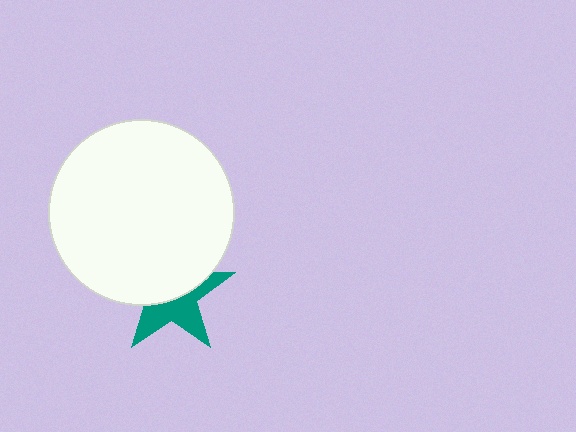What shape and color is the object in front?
The object in front is a white circle.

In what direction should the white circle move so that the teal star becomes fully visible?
The white circle should move up. That is the shortest direction to clear the overlap and leave the teal star fully visible.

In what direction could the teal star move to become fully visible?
The teal star could move down. That would shift it out from behind the white circle entirely.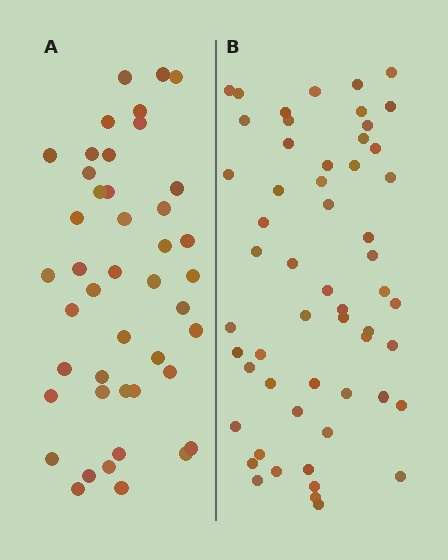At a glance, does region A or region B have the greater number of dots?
Region B (the right region) has more dots.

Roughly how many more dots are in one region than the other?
Region B has roughly 12 or so more dots than region A.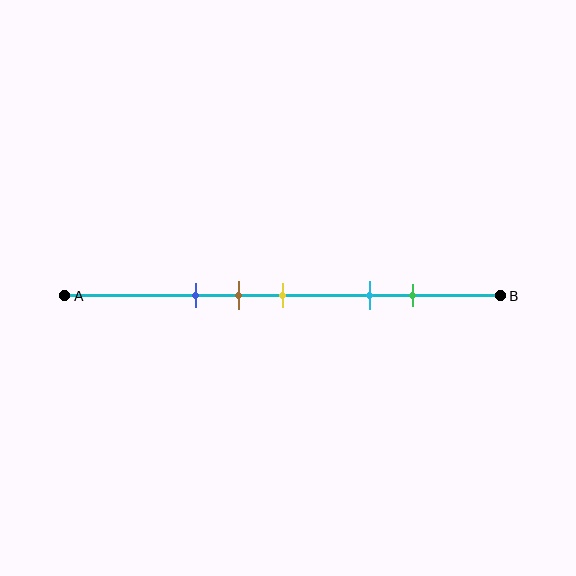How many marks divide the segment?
There are 5 marks dividing the segment.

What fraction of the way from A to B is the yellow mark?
The yellow mark is approximately 50% (0.5) of the way from A to B.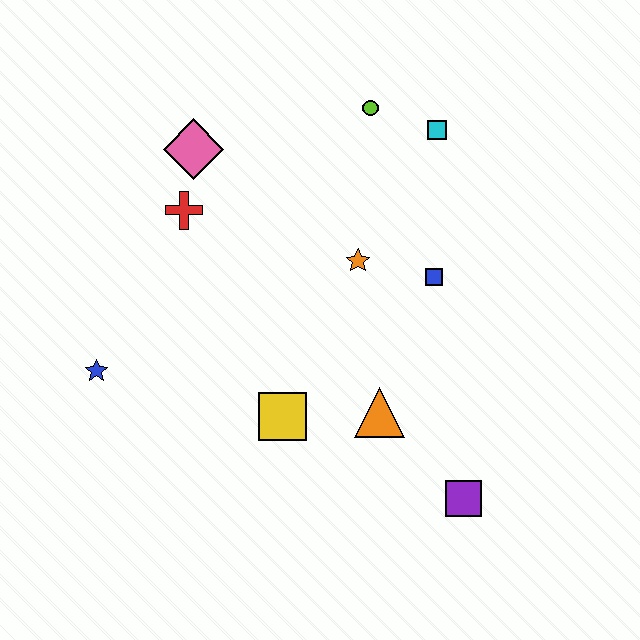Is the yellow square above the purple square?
Yes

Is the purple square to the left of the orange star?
No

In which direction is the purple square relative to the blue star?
The purple square is to the right of the blue star.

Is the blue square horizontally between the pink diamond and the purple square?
Yes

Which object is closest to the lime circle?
The cyan square is closest to the lime circle.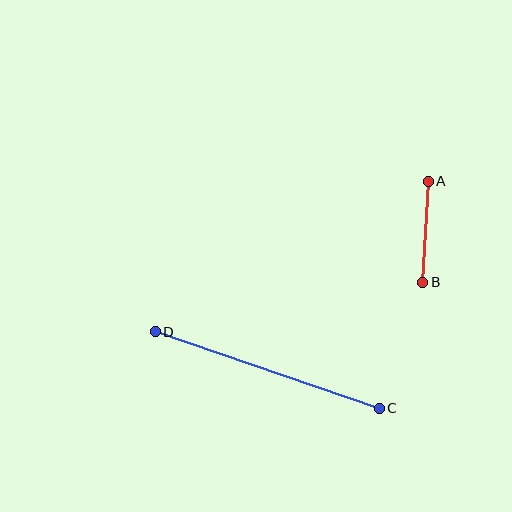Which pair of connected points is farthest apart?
Points C and D are farthest apart.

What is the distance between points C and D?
The distance is approximately 237 pixels.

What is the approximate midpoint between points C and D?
The midpoint is at approximately (267, 370) pixels.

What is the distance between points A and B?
The distance is approximately 101 pixels.